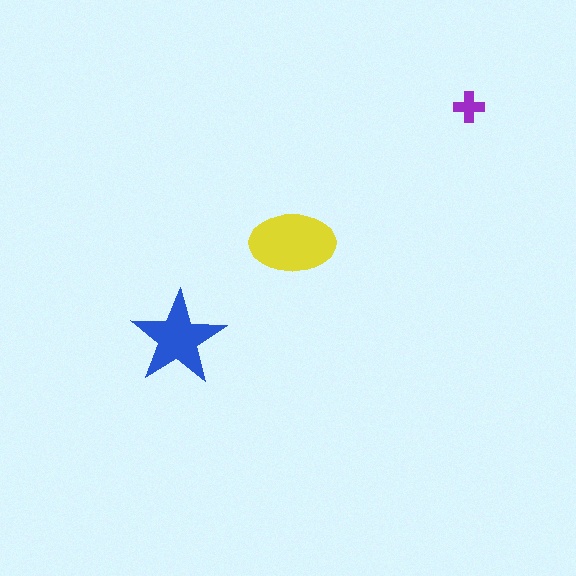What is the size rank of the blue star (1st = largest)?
2nd.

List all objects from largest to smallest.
The yellow ellipse, the blue star, the purple cross.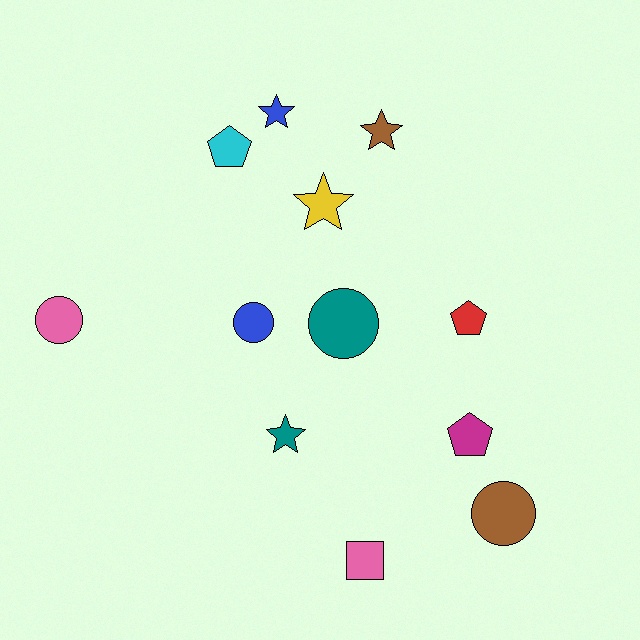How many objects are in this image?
There are 12 objects.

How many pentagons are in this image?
There are 3 pentagons.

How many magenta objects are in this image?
There is 1 magenta object.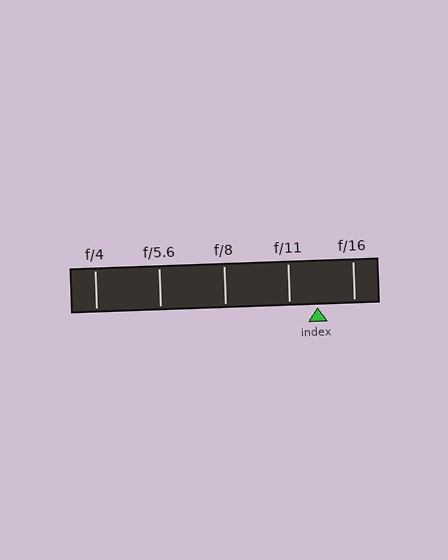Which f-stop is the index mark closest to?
The index mark is closest to f/11.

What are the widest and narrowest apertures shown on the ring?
The widest aperture shown is f/4 and the narrowest is f/16.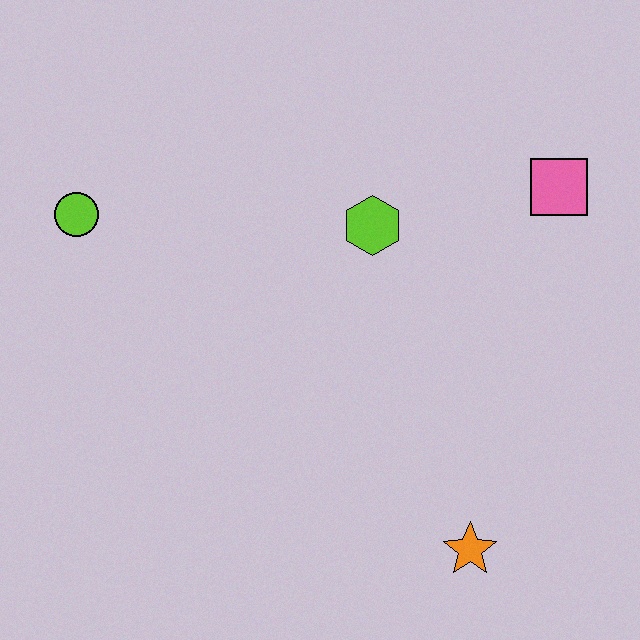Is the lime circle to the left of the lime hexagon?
Yes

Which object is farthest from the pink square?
The lime circle is farthest from the pink square.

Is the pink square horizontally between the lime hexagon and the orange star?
No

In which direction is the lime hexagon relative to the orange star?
The lime hexagon is above the orange star.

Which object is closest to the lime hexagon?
The pink square is closest to the lime hexagon.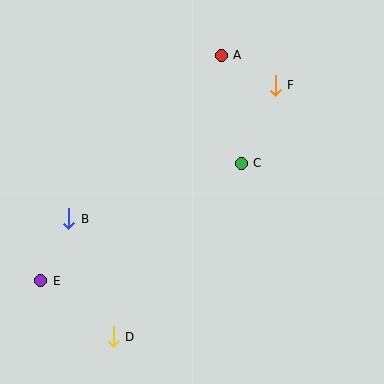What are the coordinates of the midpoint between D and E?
The midpoint between D and E is at (77, 309).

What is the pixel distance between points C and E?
The distance between C and E is 233 pixels.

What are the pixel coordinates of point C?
Point C is at (241, 163).